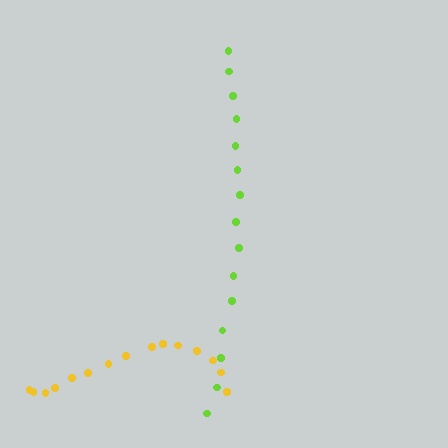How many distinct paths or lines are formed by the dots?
There are 2 distinct paths.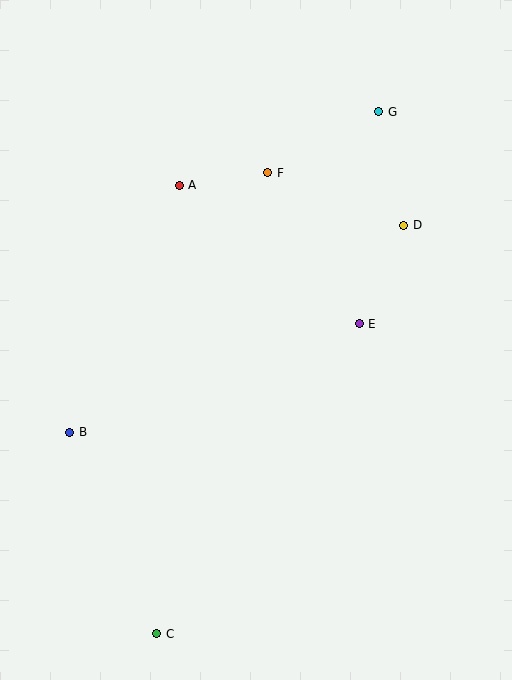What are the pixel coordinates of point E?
Point E is at (359, 324).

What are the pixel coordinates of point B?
Point B is at (70, 432).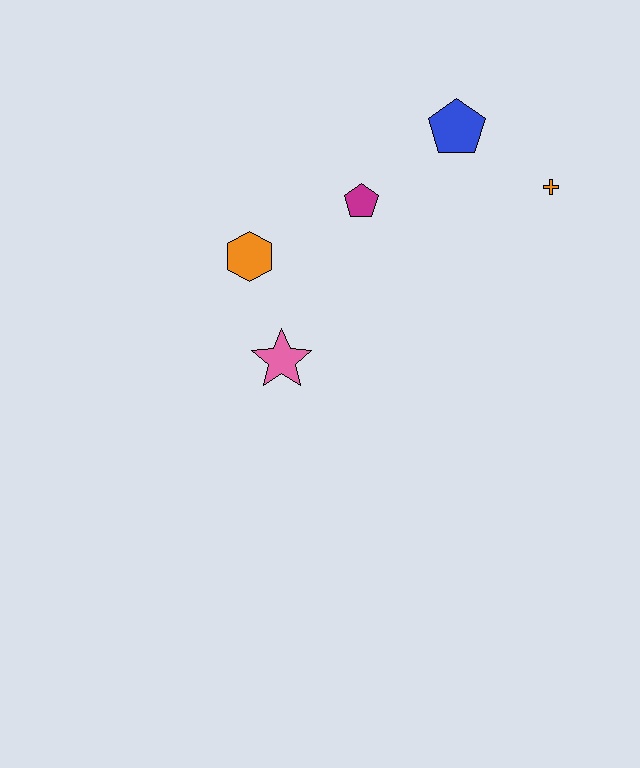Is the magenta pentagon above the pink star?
Yes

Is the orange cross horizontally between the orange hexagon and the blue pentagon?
No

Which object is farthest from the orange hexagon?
The orange cross is farthest from the orange hexagon.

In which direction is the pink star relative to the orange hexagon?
The pink star is below the orange hexagon.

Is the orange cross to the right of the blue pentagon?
Yes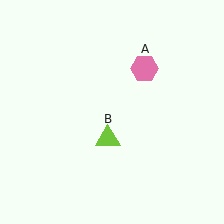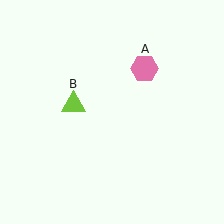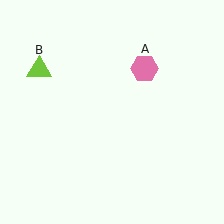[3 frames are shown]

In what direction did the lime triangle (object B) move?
The lime triangle (object B) moved up and to the left.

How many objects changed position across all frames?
1 object changed position: lime triangle (object B).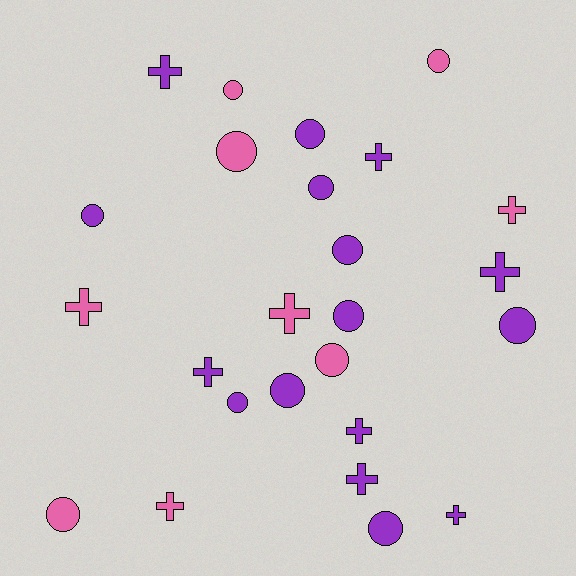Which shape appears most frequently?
Circle, with 14 objects.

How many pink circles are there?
There are 5 pink circles.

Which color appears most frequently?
Purple, with 16 objects.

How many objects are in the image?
There are 25 objects.